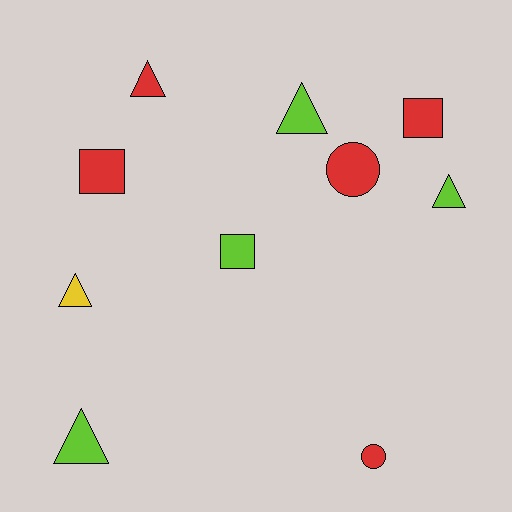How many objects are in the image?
There are 10 objects.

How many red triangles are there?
There is 1 red triangle.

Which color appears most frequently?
Red, with 5 objects.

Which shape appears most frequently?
Triangle, with 5 objects.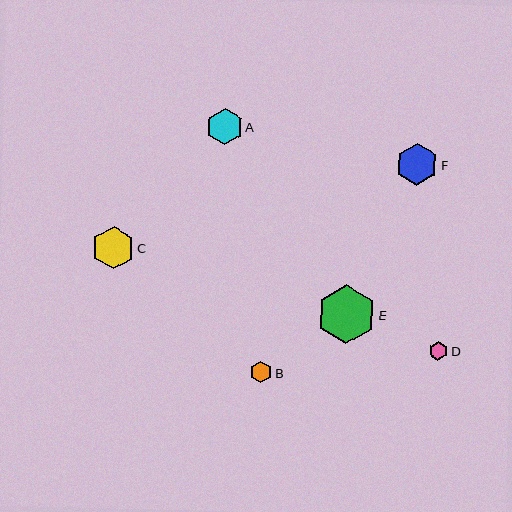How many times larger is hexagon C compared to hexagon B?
Hexagon C is approximately 2.0 times the size of hexagon B.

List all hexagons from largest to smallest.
From largest to smallest: E, C, F, A, B, D.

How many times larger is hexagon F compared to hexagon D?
Hexagon F is approximately 2.3 times the size of hexagon D.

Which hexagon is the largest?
Hexagon E is the largest with a size of approximately 59 pixels.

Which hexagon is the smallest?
Hexagon D is the smallest with a size of approximately 19 pixels.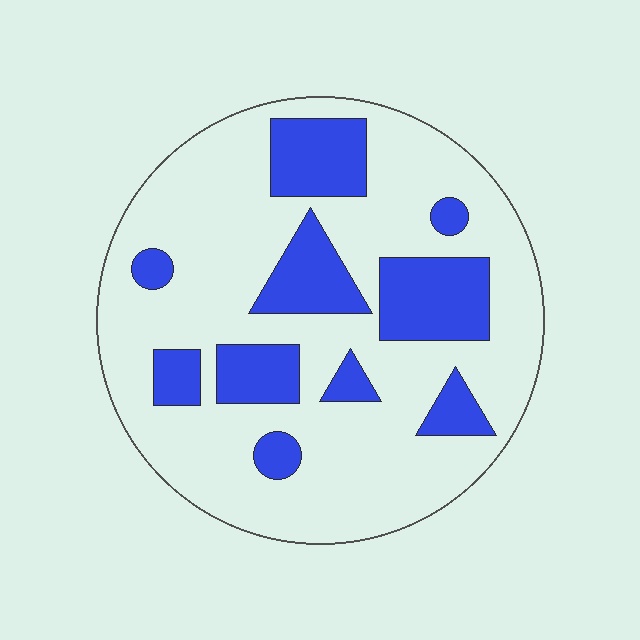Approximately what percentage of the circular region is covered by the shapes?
Approximately 25%.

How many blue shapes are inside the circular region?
10.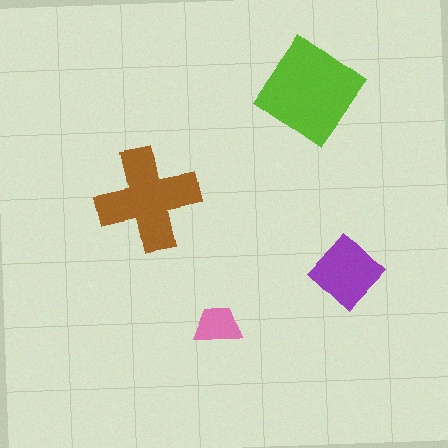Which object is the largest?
The lime diamond.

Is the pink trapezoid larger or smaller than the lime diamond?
Smaller.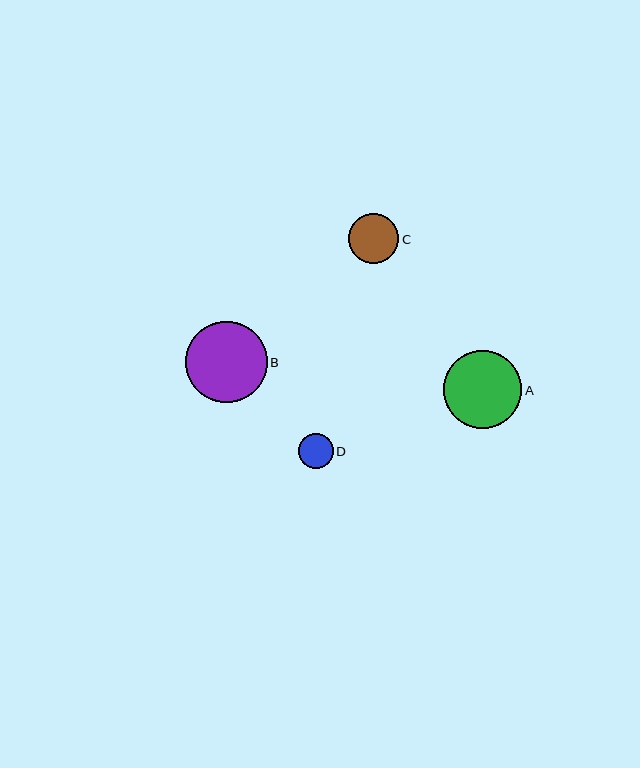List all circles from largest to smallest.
From largest to smallest: B, A, C, D.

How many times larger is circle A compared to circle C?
Circle A is approximately 1.6 times the size of circle C.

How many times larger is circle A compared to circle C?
Circle A is approximately 1.6 times the size of circle C.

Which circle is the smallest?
Circle D is the smallest with a size of approximately 35 pixels.